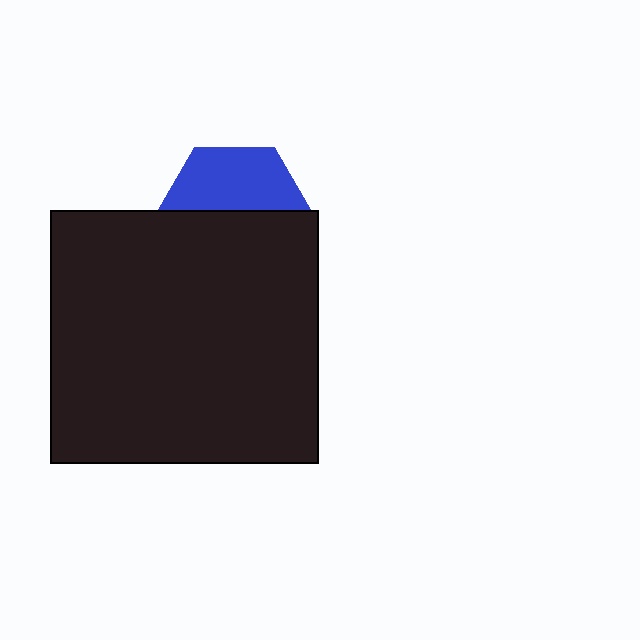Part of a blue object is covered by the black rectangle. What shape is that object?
It is a hexagon.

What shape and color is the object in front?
The object in front is a black rectangle.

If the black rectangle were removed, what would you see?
You would see the complete blue hexagon.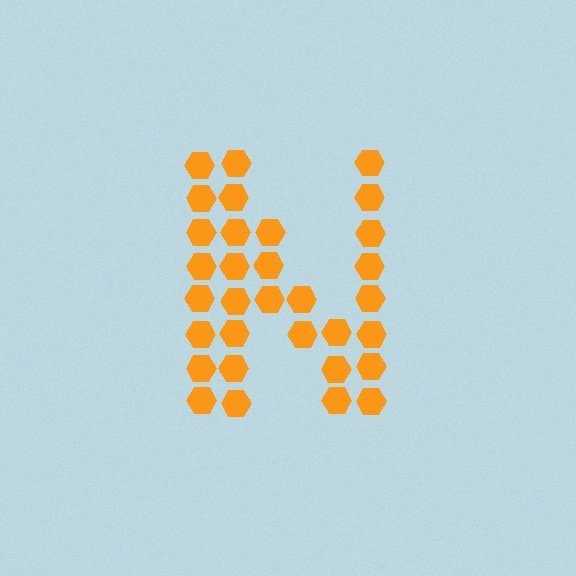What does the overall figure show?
The overall figure shows the letter N.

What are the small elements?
The small elements are hexagons.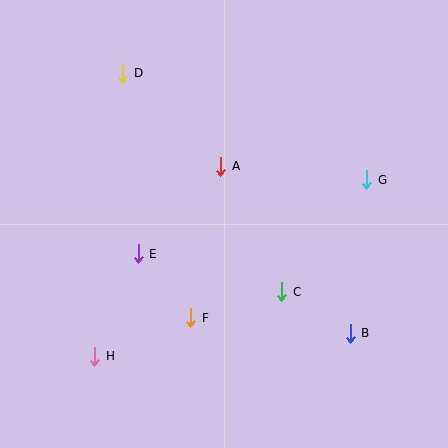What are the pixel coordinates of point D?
Point D is at (123, 73).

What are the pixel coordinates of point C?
Point C is at (282, 292).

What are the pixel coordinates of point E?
Point E is at (138, 254).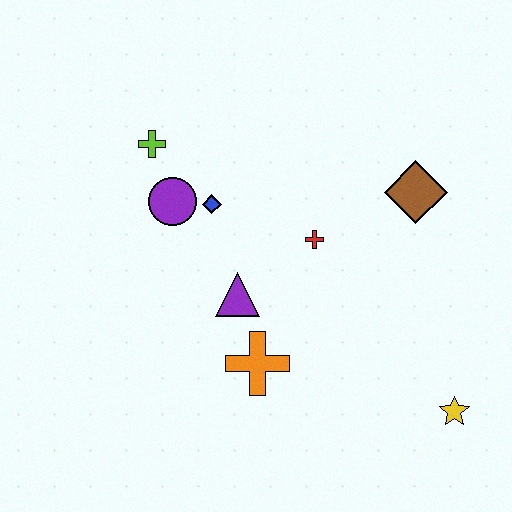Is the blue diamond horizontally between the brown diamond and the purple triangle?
No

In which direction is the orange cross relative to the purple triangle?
The orange cross is below the purple triangle.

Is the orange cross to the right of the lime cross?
Yes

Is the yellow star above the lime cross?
No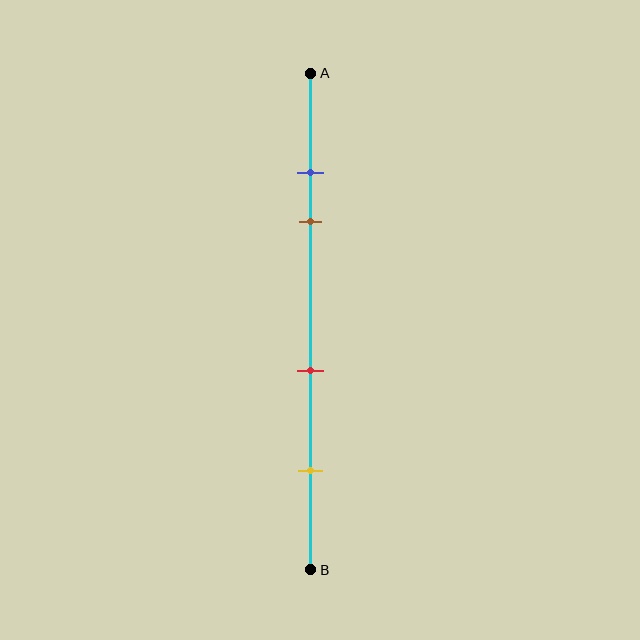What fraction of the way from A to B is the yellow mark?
The yellow mark is approximately 80% (0.8) of the way from A to B.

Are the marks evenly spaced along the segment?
No, the marks are not evenly spaced.